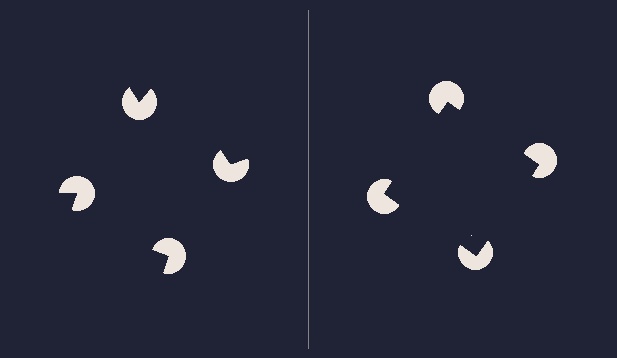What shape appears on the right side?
An illusory square.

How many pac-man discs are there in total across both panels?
8 — 4 on each side.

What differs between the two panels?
The pac-man discs are positioned identically on both sides; only the wedge orientations differ. On the right they align to a square; on the left they are misaligned.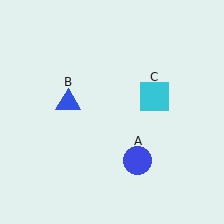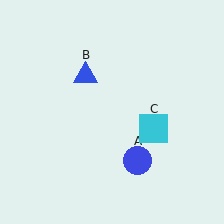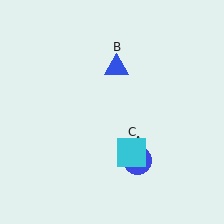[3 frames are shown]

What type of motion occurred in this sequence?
The blue triangle (object B), cyan square (object C) rotated clockwise around the center of the scene.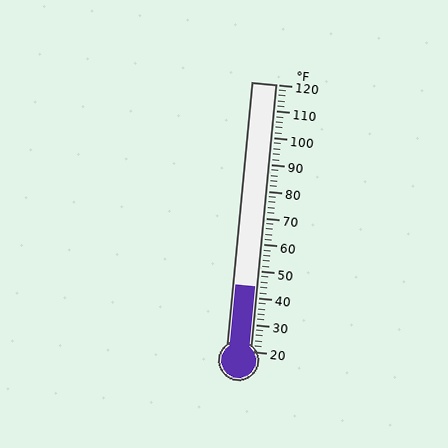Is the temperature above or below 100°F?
The temperature is below 100°F.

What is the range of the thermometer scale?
The thermometer scale ranges from 20°F to 120°F.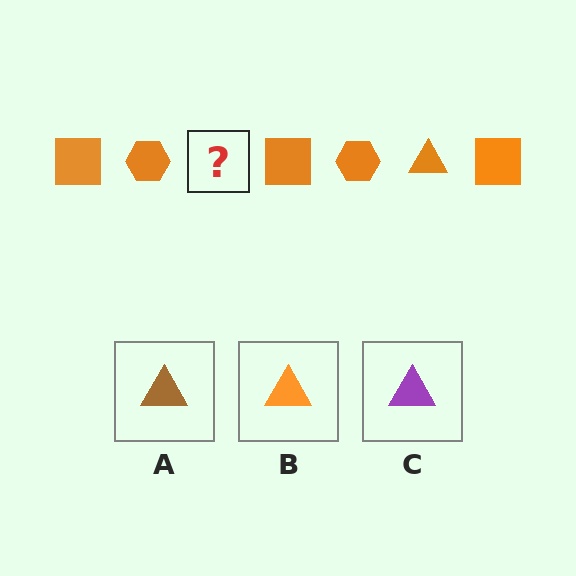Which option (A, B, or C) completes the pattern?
B.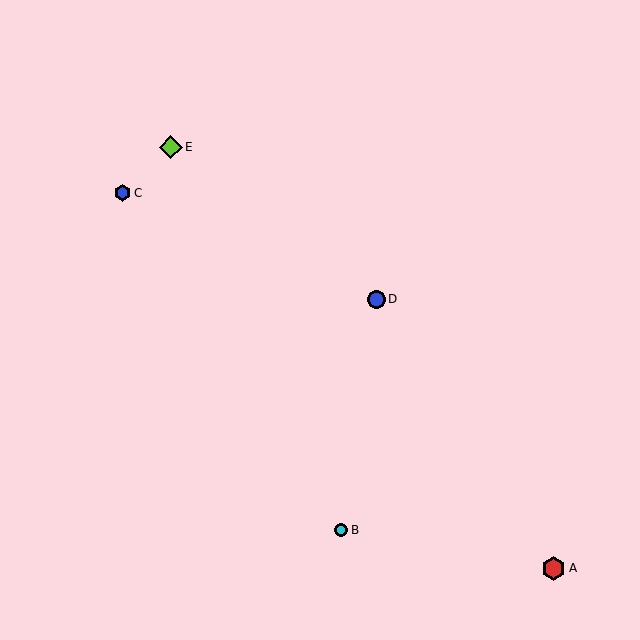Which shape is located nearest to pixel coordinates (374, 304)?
The blue circle (labeled D) at (376, 299) is nearest to that location.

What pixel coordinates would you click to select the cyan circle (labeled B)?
Click at (341, 530) to select the cyan circle B.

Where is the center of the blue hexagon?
The center of the blue hexagon is at (123, 193).